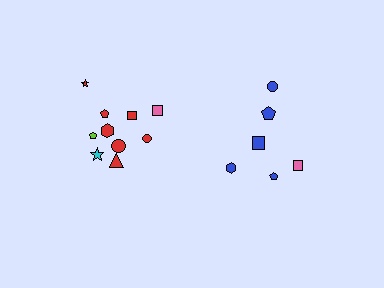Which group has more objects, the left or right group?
The left group.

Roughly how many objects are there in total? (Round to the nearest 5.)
Roughly 15 objects in total.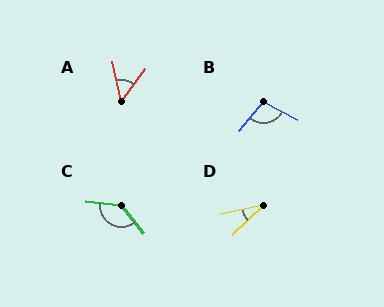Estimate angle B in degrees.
Approximately 102 degrees.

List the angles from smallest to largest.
D (32°), A (49°), B (102°), C (135°).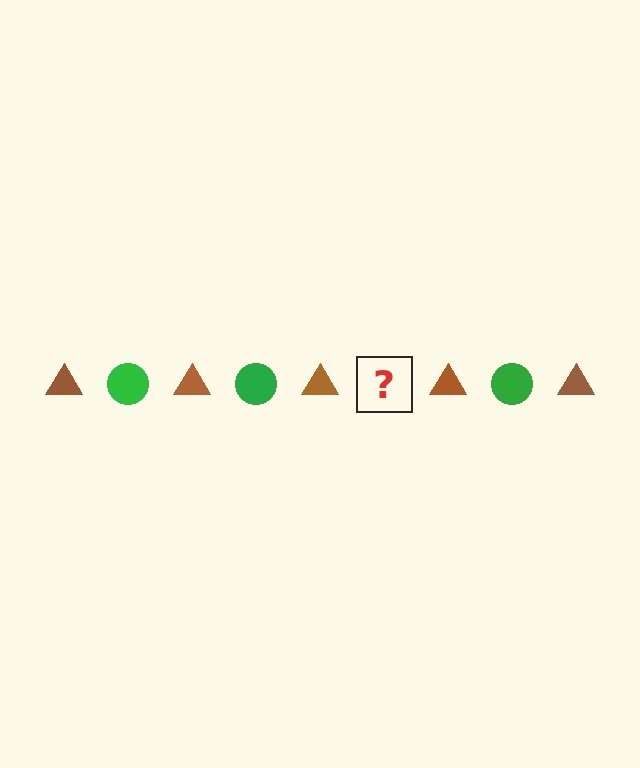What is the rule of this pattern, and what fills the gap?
The rule is that the pattern alternates between brown triangle and green circle. The gap should be filled with a green circle.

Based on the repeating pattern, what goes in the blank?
The blank should be a green circle.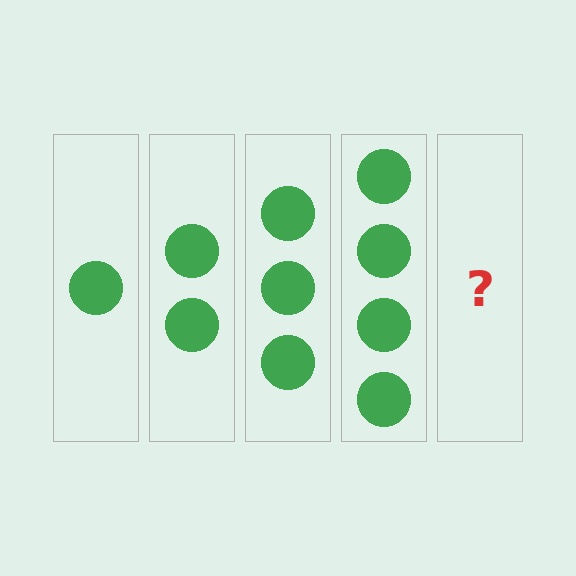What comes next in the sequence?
The next element should be 5 circles.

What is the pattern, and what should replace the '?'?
The pattern is that each step adds one more circle. The '?' should be 5 circles.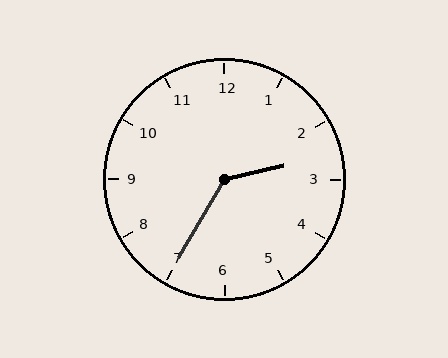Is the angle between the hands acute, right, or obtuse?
It is obtuse.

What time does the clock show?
2:35.